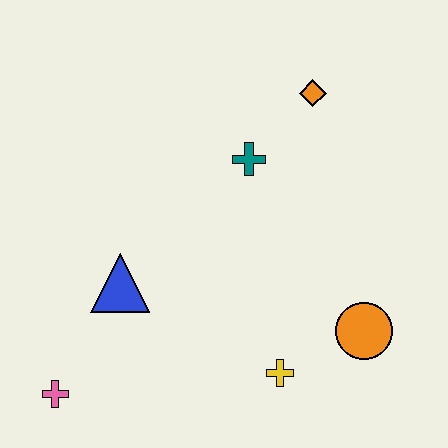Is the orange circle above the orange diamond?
No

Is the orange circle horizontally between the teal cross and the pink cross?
No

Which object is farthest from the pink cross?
The orange diamond is farthest from the pink cross.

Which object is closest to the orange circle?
The yellow cross is closest to the orange circle.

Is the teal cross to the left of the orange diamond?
Yes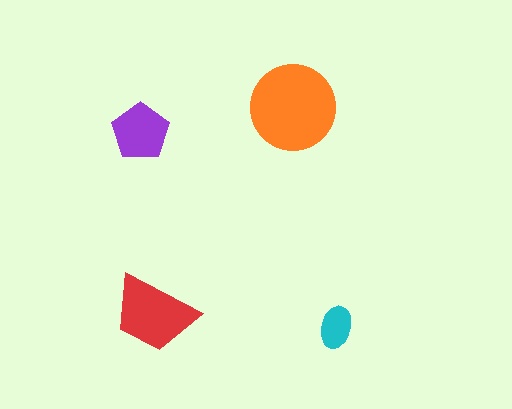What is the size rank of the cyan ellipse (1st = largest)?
4th.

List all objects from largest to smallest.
The orange circle, the red trapezoid, the purple pentagon, the cyan ellipse.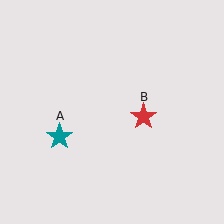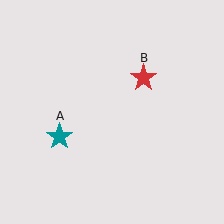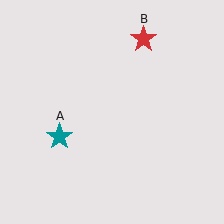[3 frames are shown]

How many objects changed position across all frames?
1 object changed position: red star (object B).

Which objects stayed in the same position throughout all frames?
Teal star (object A) remained stationary.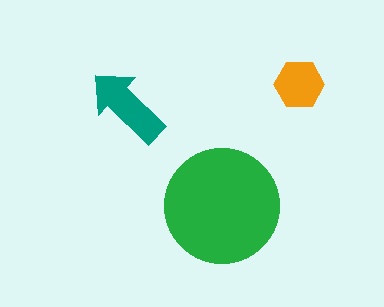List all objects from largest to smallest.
The green circle, the teal arrow, the orange hexagon.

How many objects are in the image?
There are 3 objects in the image.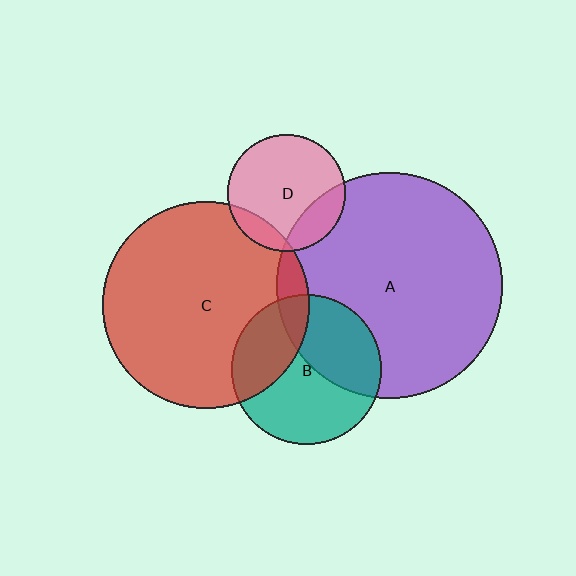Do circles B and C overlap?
Yes.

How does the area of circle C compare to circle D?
Approximately 3.1 times.